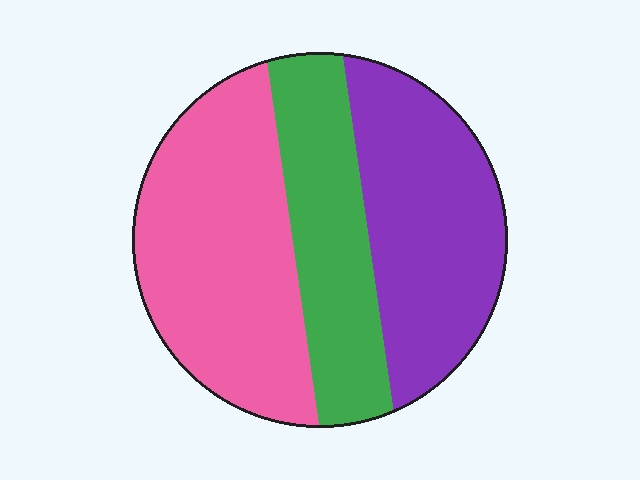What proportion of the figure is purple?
Purple covers 34% of the figure.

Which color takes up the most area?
Pink, at roughly 40%.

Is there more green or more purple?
Purple.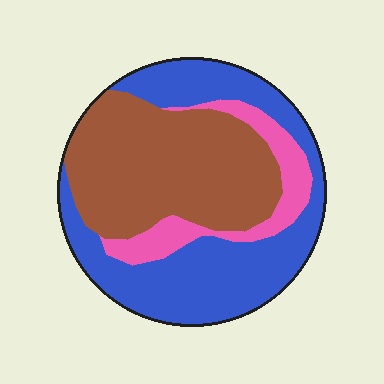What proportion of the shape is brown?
Brown takes up about two fifths (2/5) of the shape.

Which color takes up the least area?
Pink, at roughly 15%.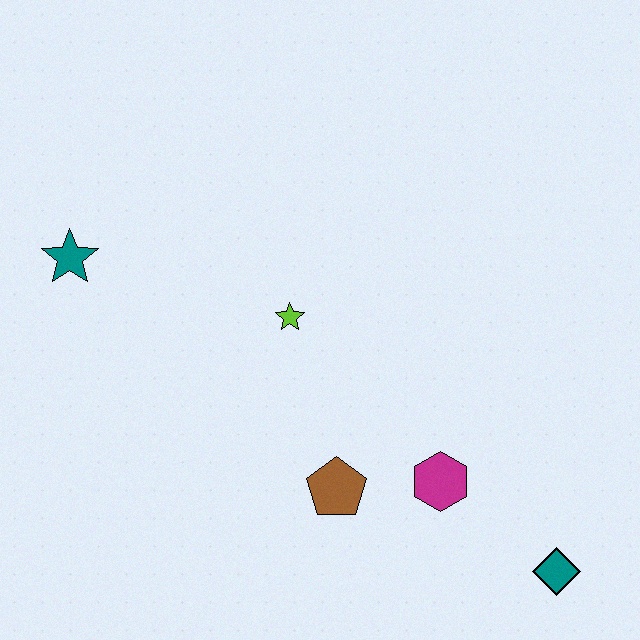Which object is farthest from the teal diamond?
The teal star is farthest from the teal diamond.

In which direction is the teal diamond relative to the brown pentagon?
The teal diamond is to the right of the brown pentagon.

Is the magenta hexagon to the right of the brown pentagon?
Yes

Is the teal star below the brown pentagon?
No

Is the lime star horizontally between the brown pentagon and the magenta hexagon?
No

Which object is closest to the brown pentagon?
The magenta hexagon is closest to the brown pentagon.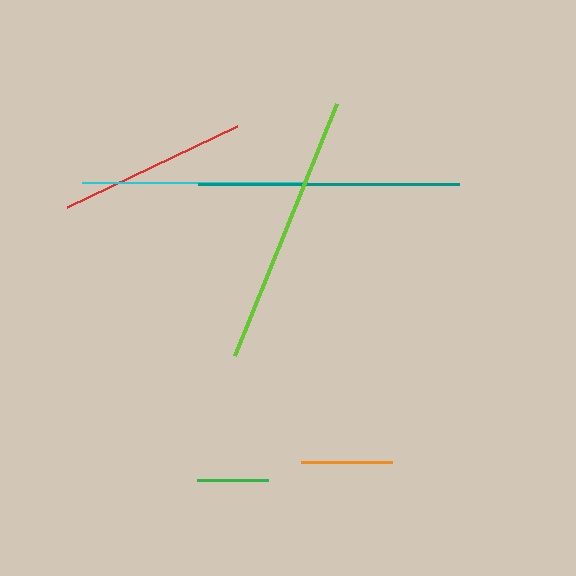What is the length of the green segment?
The green segment is approximately 71 pixels long.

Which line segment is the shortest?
The green line is the shortest at approximately 71 pixels.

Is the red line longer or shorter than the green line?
The red line is longer than the green line.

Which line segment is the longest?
The lime line is the longest at approximately 272 pixels.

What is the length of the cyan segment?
The cyan segment is approximately 225 pixels long.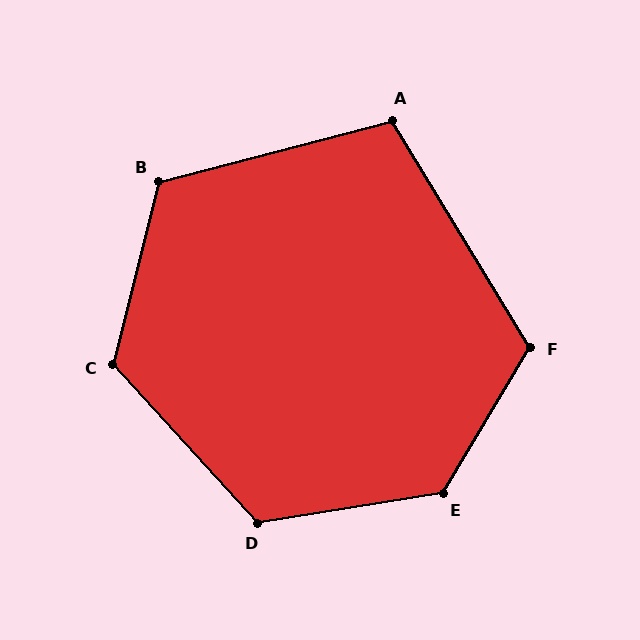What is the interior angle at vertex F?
Approximately 118 degrees (obtuse).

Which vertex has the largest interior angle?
E, at approximately 130 degrees.